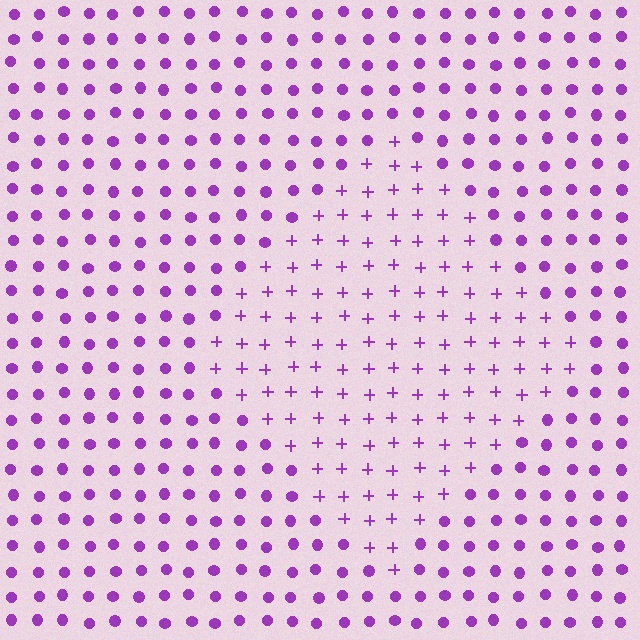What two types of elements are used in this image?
The image uses plus signs inside the diamond region and circles outside it.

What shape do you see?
I see a diamond.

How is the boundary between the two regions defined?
The boundary is defined by a change in element shape: plus signs inside vs. circles outside. All elements share the same color and spacing.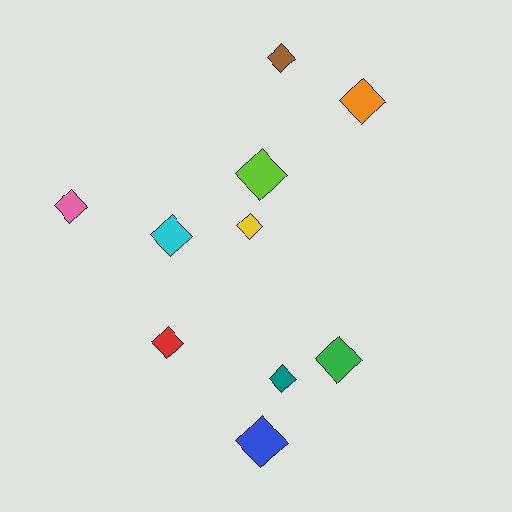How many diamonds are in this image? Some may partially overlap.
There are 10 diamonds.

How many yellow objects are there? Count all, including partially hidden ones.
There is 1 yellow object.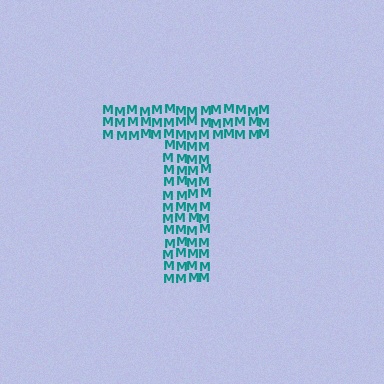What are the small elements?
The small elements are letter M's.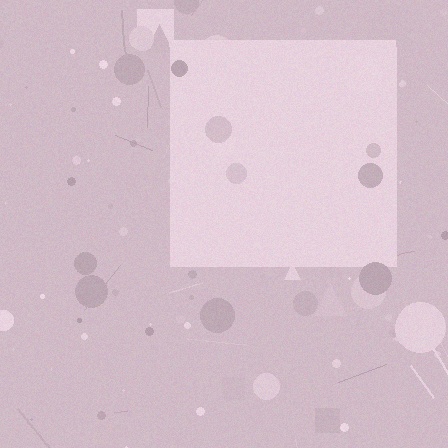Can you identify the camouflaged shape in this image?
The camouflaged shape is a square.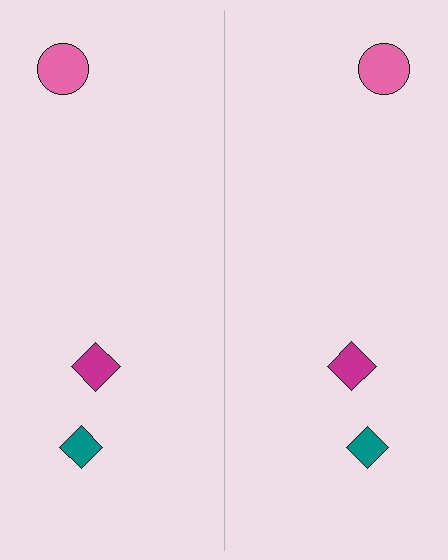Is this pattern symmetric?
Yes, this pattern has bilateral (reflection) symmetry.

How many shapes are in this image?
There are 6 shapes in this image.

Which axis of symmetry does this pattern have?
The pattern has a vertical axis of symmetry running through the center of the image.